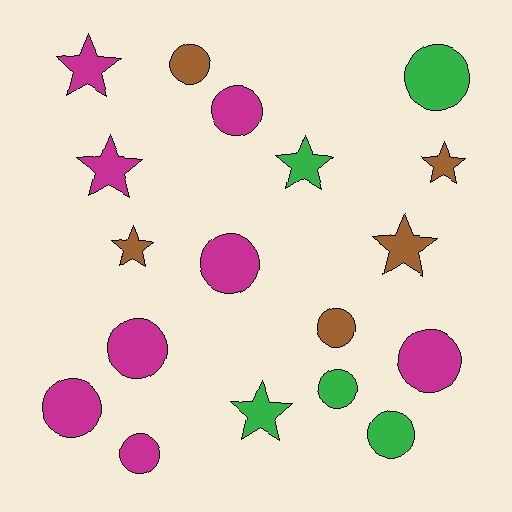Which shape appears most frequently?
Circle, with 11 objects.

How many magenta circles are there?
There are 6 magenta circles.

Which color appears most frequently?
Magenta, with 8 objects.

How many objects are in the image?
There are 18 objects.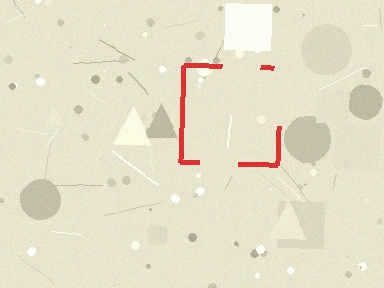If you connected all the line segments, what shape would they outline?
They would outline a square.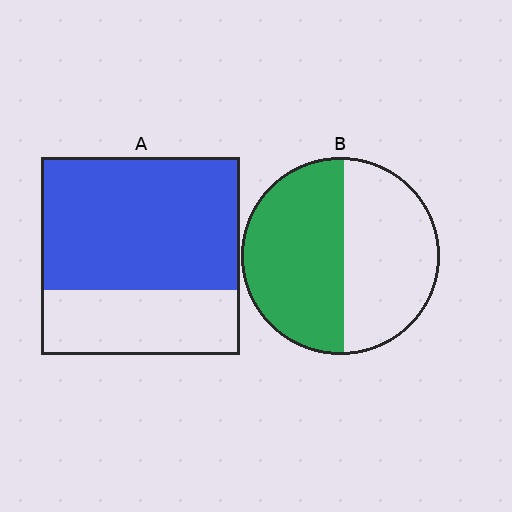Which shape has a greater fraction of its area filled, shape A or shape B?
Shape A.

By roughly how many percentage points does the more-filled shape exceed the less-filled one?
By roughly 15 percentage points (A over B).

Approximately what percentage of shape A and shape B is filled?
A is approximately 65% and B is approximately 50%.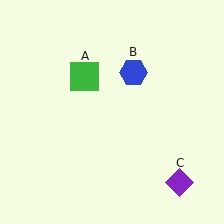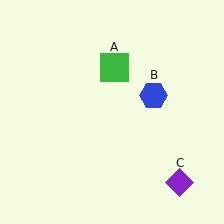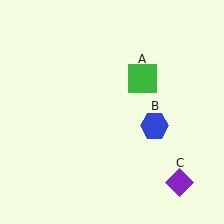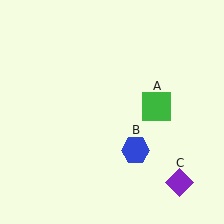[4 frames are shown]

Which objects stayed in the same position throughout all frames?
Purple diamond (object C) remained stationary.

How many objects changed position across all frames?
2 objects changed position: green square (object A), blue hexagon (object B).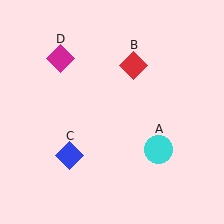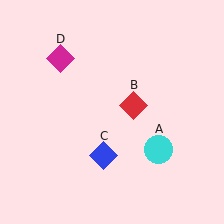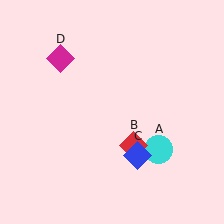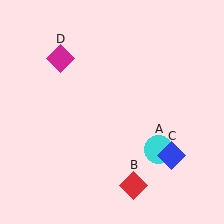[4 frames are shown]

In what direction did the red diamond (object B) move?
The red diamond (object B) moved down.